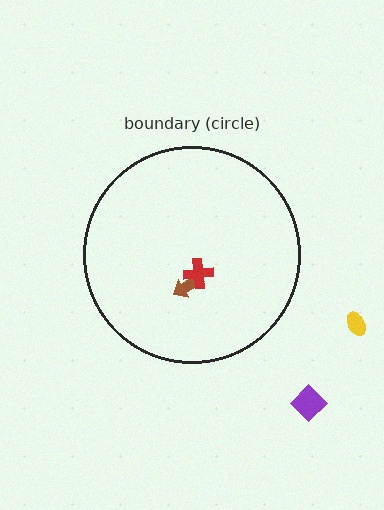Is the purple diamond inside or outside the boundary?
Outside.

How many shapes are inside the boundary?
2 inside, 2 outside.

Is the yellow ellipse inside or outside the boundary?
Outside.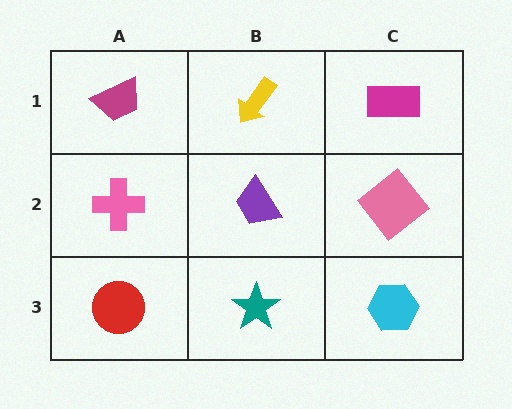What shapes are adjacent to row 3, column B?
A purple trapezoid (row 2, column B), a red circle (row 3, column A), a cyan hexagon (row 3, column C).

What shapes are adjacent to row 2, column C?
A magenta rectangle (row 1, column C), a cyan hexagon (row 3, column C), a purple trapezoid (row 2, column B).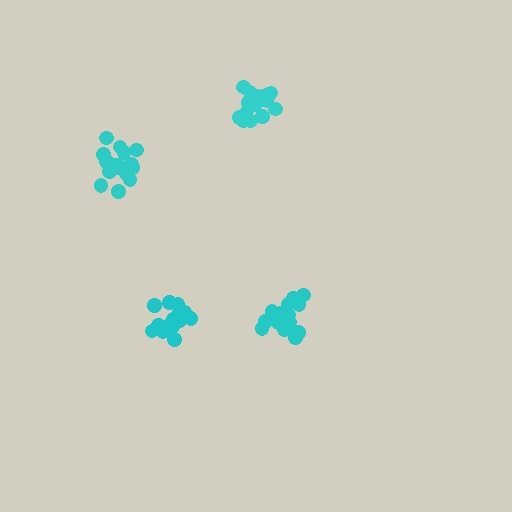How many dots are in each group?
Group 1: 20 dots, Group 2: 18 dots, Group 3: 21 dots, Group 4: 15 dots (74 total).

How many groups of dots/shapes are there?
There are 4 groups.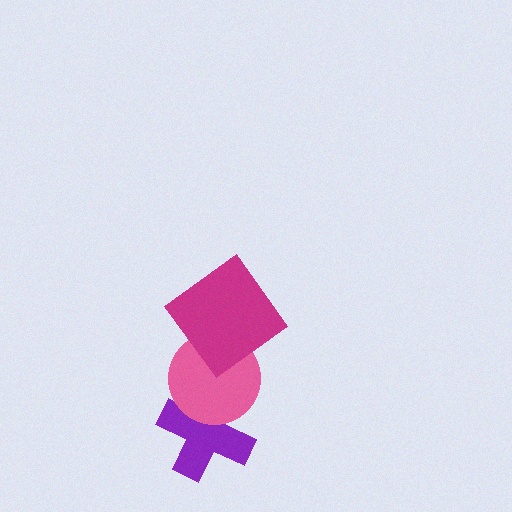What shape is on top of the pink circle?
The magenta diamond is on top of the pink circle.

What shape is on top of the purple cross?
The pink circle is on top of the purple cross.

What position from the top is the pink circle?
The pink circle is 2nd from the top.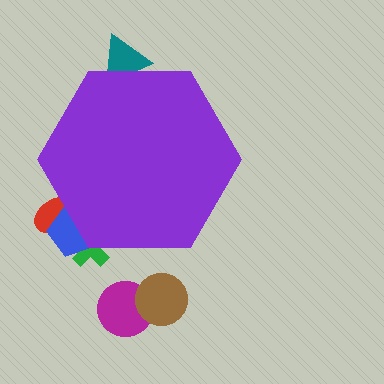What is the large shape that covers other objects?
A purple hexagon.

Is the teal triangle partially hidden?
Yes, the teal triangle is partially hidden behind the purple hexagon.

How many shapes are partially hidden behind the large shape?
4 shapes are partially hidden.